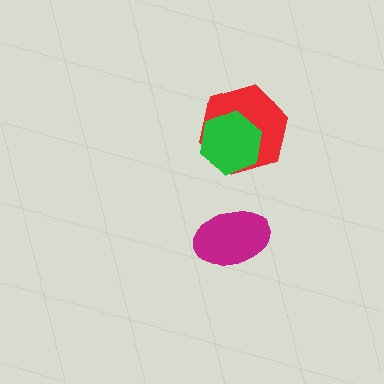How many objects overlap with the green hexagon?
1 object overlaps with the green hexagon.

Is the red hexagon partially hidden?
Yes, it is partially covered by another shape.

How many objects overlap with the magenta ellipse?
0 objects overlap with the magenta ellipse.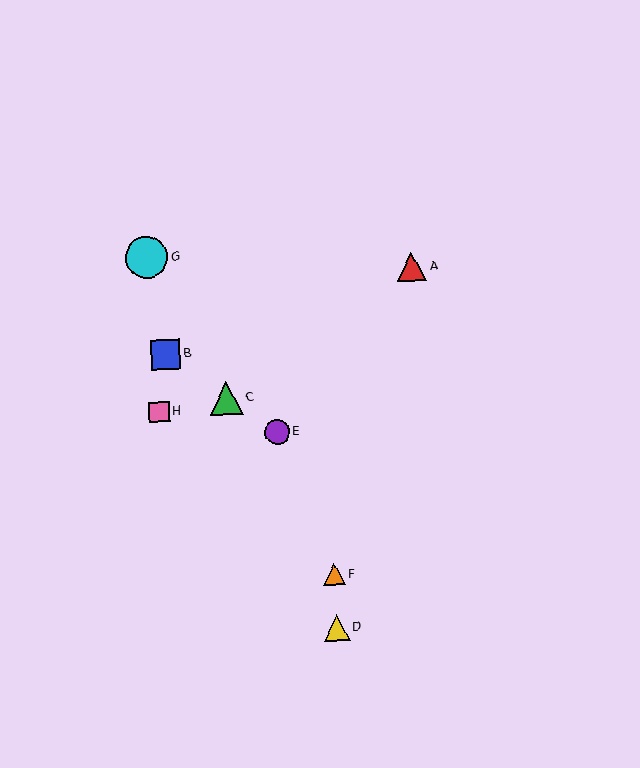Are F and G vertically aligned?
No, F is at x≈334 and G is at x≈146.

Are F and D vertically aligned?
Yes, both are at x≈334.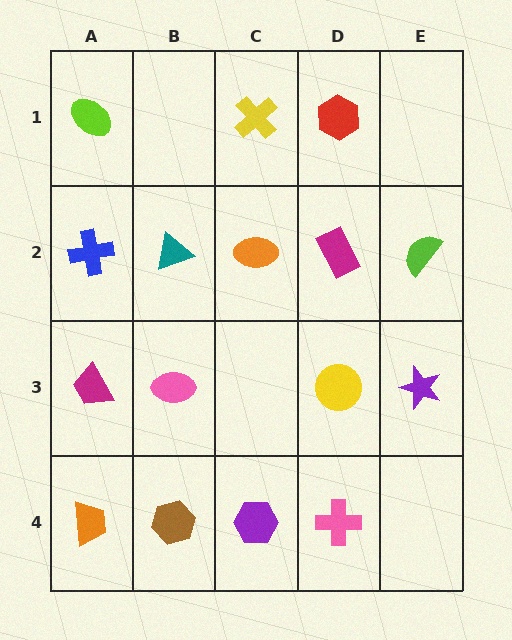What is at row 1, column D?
A red hexagon.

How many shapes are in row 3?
4 shapes.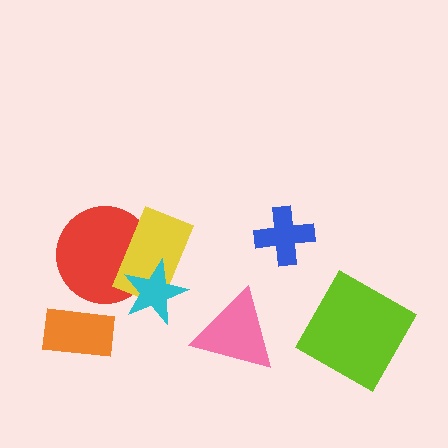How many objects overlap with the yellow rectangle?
2 objects overlap with the yellow rectangle.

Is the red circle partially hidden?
Yes, it is partially covered by another shape.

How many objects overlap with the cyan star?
2 objects overlap with the cyan star.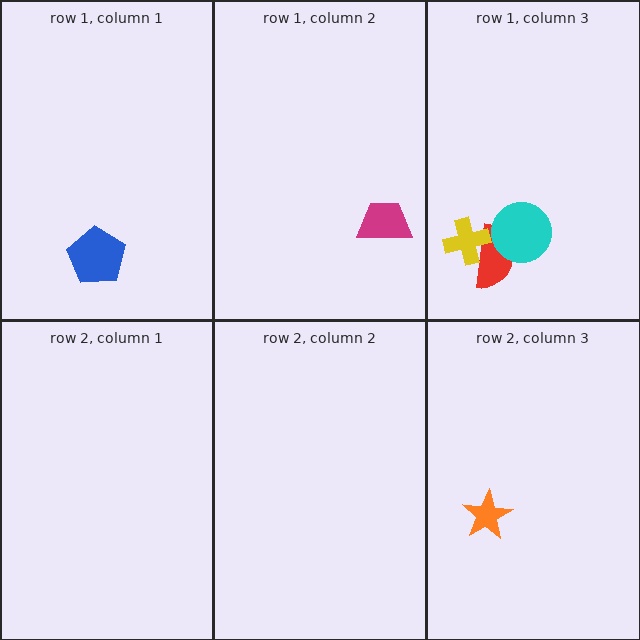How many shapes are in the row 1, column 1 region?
1.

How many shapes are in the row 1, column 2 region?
1.